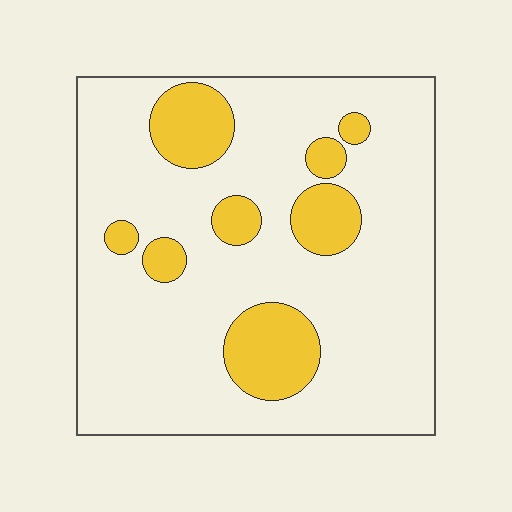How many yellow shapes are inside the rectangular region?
8.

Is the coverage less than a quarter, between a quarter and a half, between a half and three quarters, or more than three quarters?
Less than a quarter.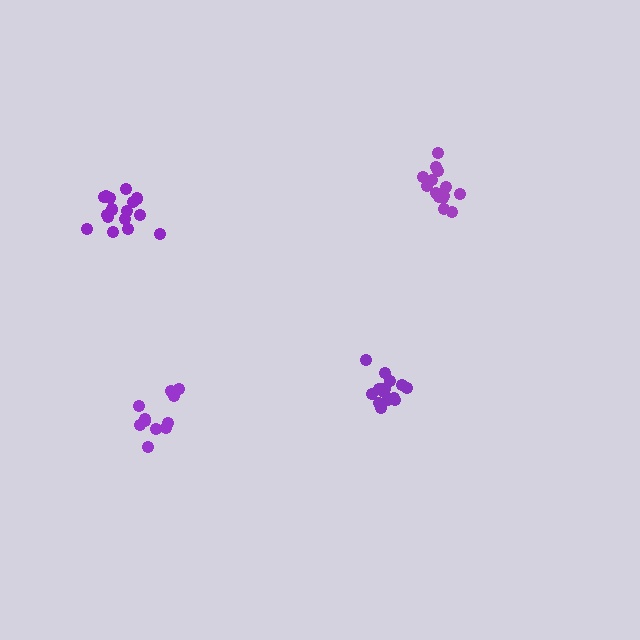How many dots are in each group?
Group 1: 15 dots, Group 2: 14 dots, Group 3: 11 dots, Group 4: 16 dots (56 total).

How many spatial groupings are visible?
There are 4 spatial groupings.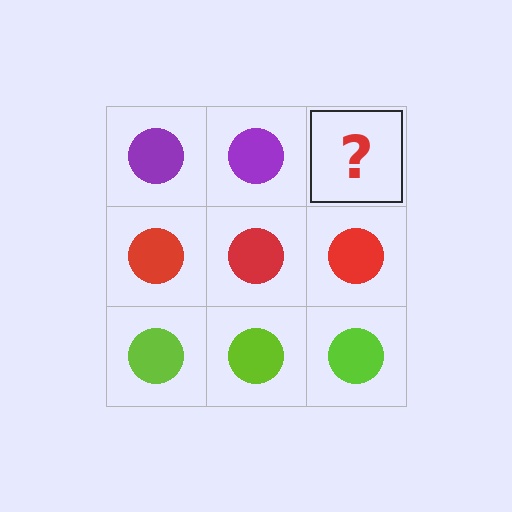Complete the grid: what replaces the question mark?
The question mark should be replaced with a purple circle.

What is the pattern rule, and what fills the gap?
The rule is that each row has a consistent color. The gap should be filled with a purple circle.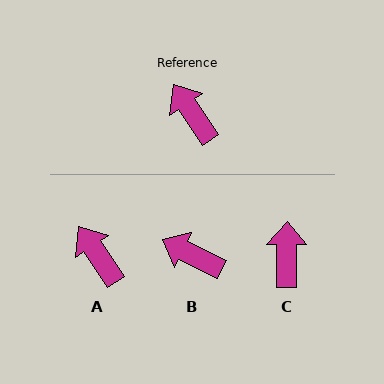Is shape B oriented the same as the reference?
No, it is off by about 30 degrees.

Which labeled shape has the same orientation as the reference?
A.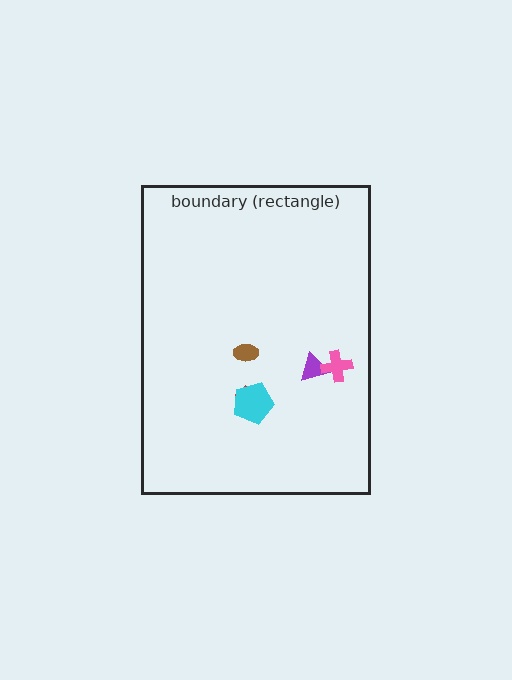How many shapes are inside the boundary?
5 inside, 0 outside.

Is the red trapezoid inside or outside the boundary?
Inside.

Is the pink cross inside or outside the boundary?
Inside.